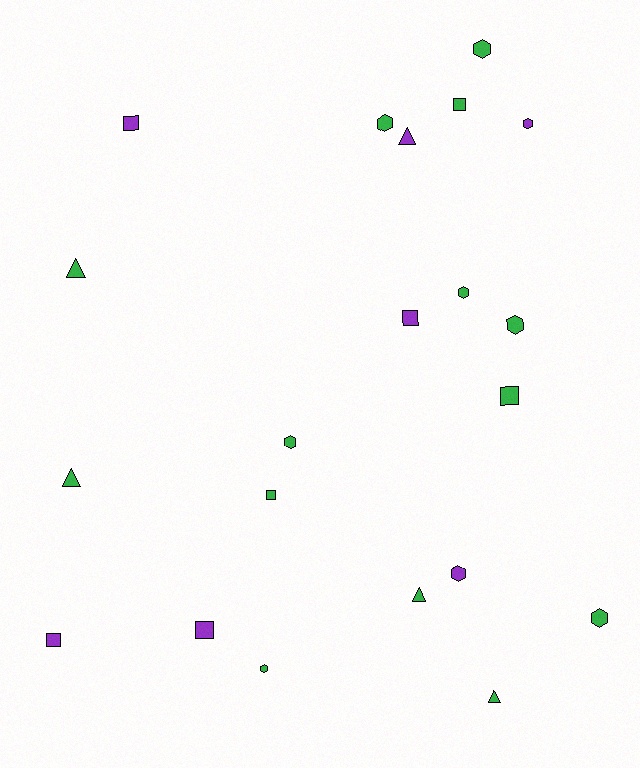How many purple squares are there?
There are 4 purple squares.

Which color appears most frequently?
Green, with 14 objects.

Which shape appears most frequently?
Hexagon, with 9 objects.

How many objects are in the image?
There are 21 objects.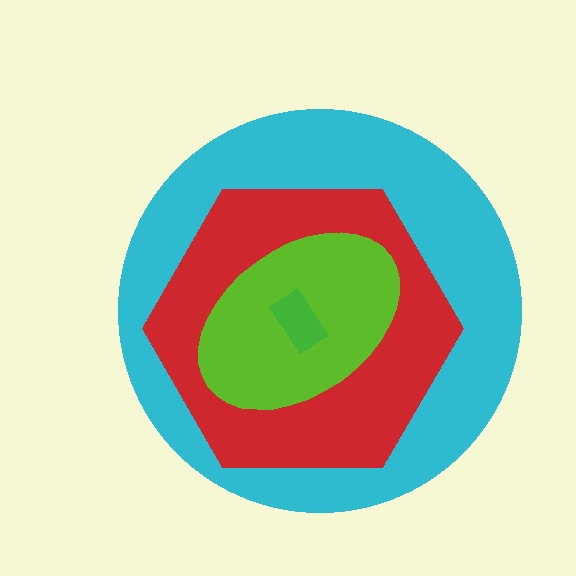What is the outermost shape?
The cyan circle.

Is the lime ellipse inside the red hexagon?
Yes.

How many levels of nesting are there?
4.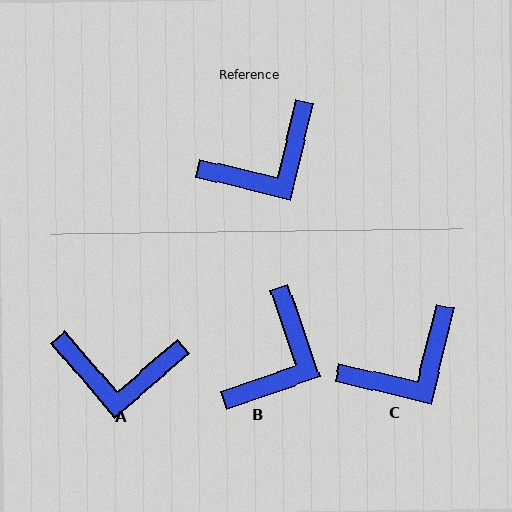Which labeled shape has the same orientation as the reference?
C.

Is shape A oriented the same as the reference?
No, it is off by about 36 degrees.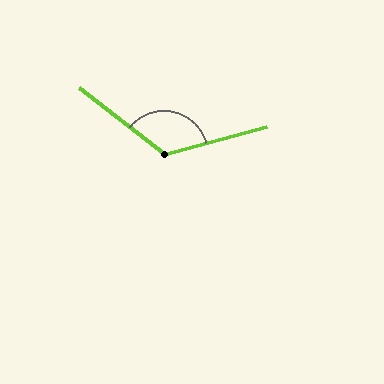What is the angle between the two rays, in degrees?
Approximately 126 degrees.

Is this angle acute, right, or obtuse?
It is obtuse.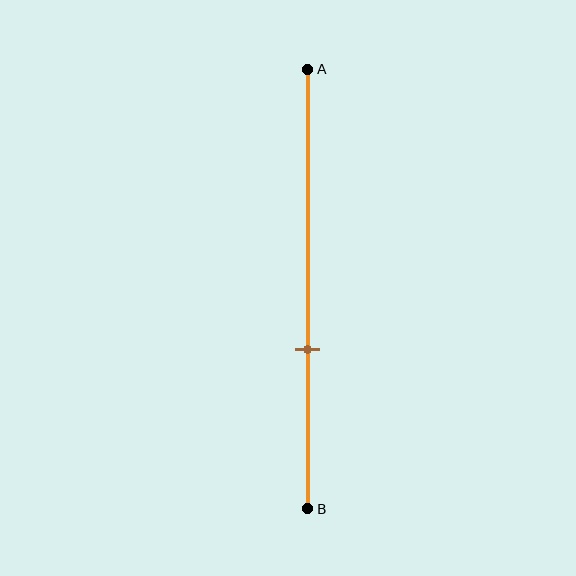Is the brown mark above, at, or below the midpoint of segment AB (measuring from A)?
The brown mark is below the midpoint of segment AB.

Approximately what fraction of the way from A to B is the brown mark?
The brown mark is approximately 65% of the way from A to B.